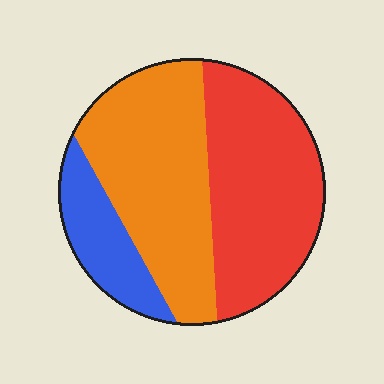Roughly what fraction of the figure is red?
Red takes up between a quarter and a half of the figure.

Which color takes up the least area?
Blue, at roughly 15%.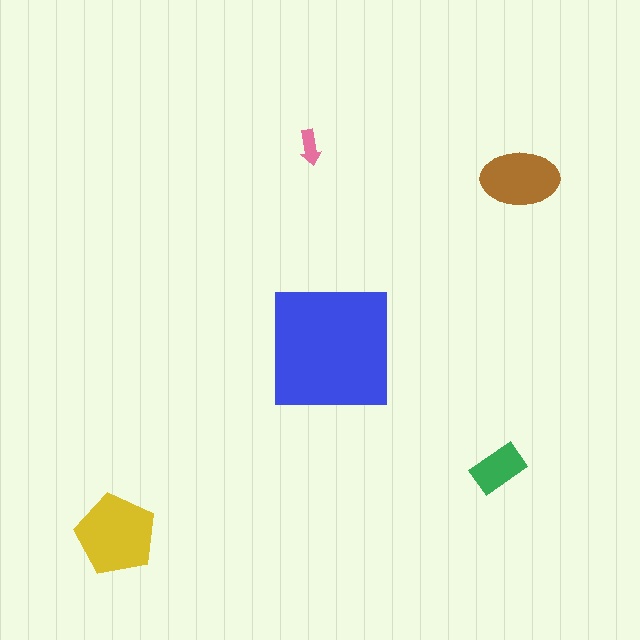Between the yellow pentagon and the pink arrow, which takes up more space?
The yellow pentagon.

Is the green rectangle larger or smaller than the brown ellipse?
Smaller.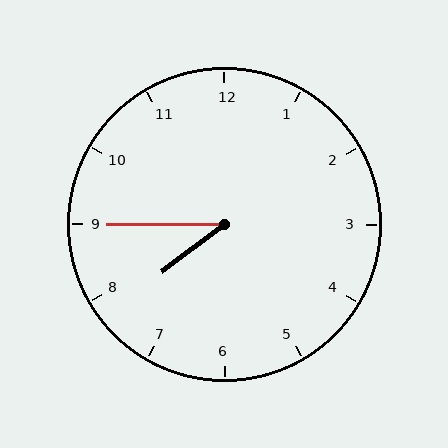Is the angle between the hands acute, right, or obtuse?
It is acute.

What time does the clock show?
7:45.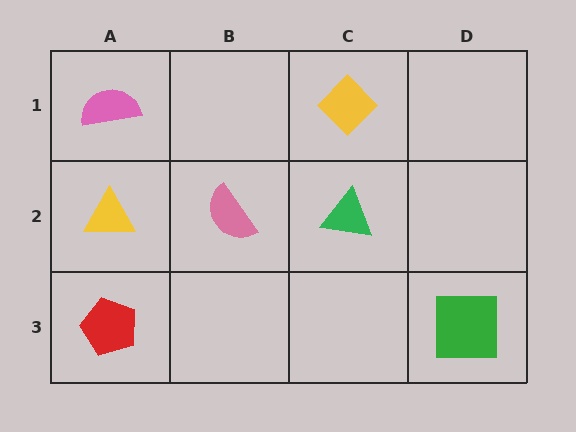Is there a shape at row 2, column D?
No, that cell is empty.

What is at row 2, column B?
A pink semicircle.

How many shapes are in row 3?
2 shapes.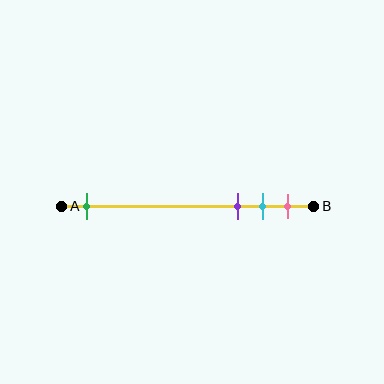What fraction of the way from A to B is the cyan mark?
The cyan mark is approximately 80% (0.8) of the way from A to B.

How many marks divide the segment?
There are 4 marks dividing the segment.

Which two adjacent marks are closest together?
The cyan and pink marks are the closest adjacent pair.